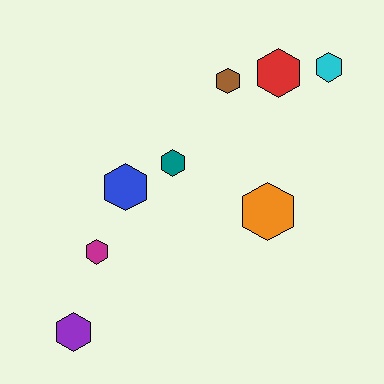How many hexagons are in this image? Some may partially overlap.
There are 8 hexagons.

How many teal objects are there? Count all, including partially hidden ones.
There is 1 teal object.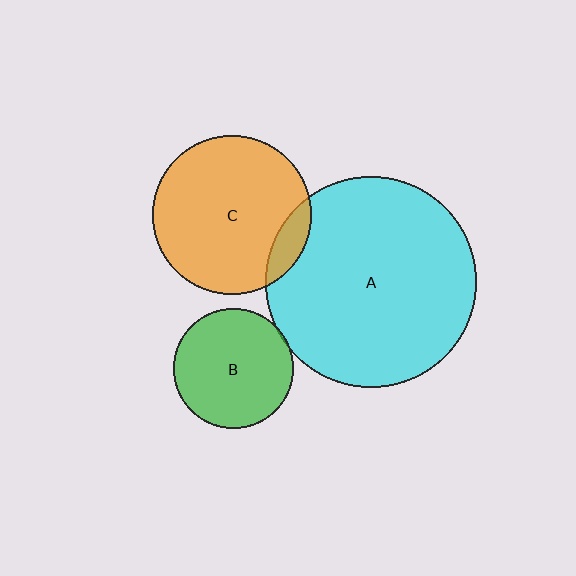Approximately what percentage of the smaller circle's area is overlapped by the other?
Approximately 5%.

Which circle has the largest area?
Circle A (cyan).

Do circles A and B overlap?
Yes.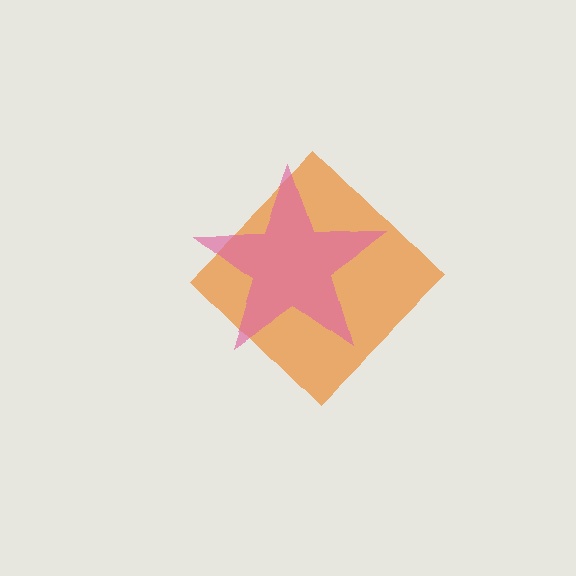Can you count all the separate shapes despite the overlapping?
Yes, there are 2 separate shapes.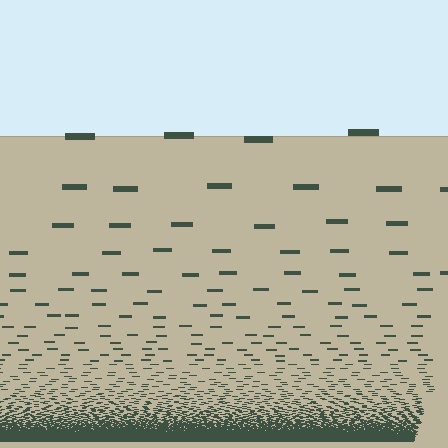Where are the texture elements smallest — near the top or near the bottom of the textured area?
Near the bottom.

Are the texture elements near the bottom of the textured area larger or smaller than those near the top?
Smaller. The gradient is inverted — elements near the bottom are smaller and denser.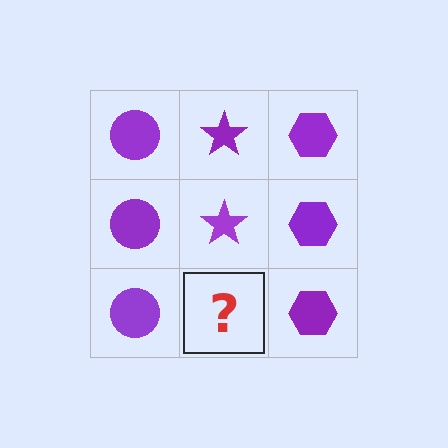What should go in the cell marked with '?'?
The missing cell should contain a purple star.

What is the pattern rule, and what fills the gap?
The rule is that each column has a consistent shape. The gap should be filled with a purple star.